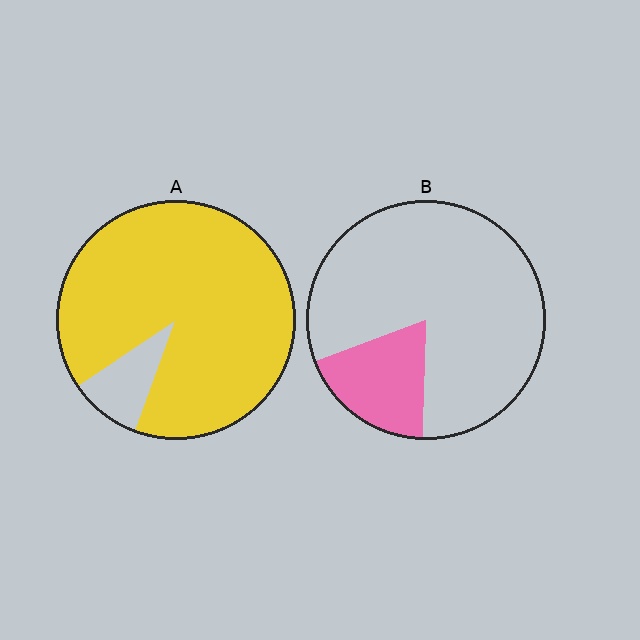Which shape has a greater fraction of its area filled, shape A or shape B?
Shape A.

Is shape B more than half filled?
No.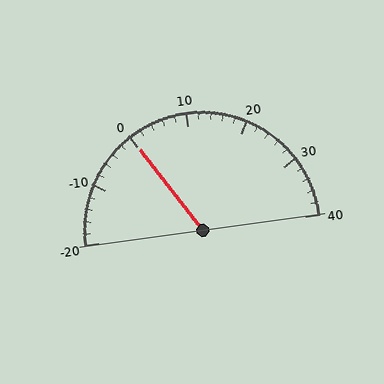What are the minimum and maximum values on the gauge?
The gauge ranges from -20 to 40.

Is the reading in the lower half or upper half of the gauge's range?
The reading is in the lower half of the range (-20 to 40).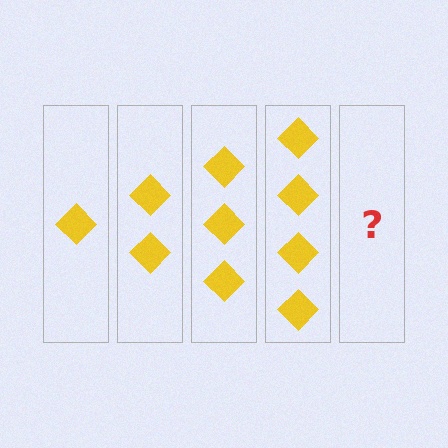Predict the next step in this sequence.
The next step is 5 diamonds.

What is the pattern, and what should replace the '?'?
The pattern is that each step adds one more diamond. The '?' should be 5 diamonds.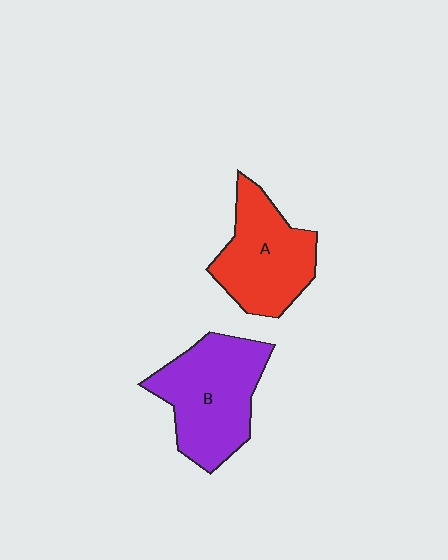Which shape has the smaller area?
Shape A (red).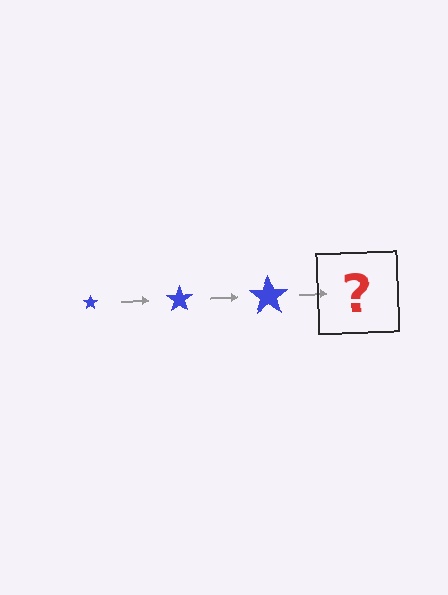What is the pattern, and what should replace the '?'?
The pattern is that the star gets progressively larger each step. The '?' should be a blue star, larger than the previous one.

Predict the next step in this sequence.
The next step is a blue star, larger than the previous one.